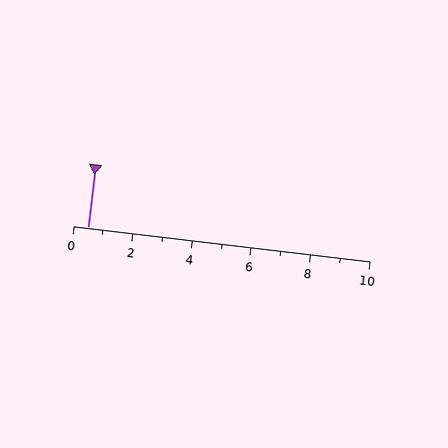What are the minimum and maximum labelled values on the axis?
The axis runs from 0 to 10.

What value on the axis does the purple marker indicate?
The marker indicates approximately 0.5.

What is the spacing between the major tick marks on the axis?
The major ticks are spaced 2 apart.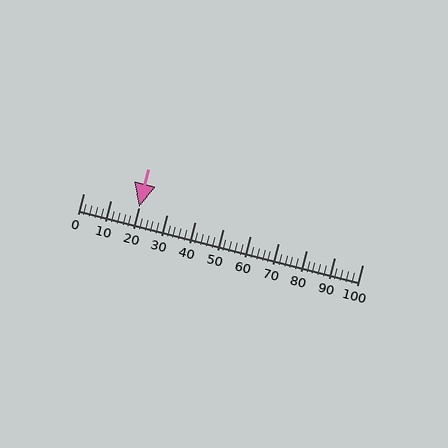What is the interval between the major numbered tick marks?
The major tick marks are spaced 10 units apart.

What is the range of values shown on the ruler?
The ruler shows values from 0 to 100.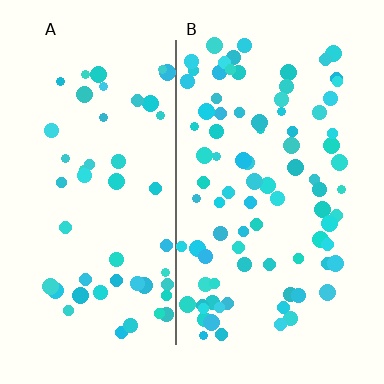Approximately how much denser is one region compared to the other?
Approximately 1.8× — region B over region A.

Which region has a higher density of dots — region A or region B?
B (the right).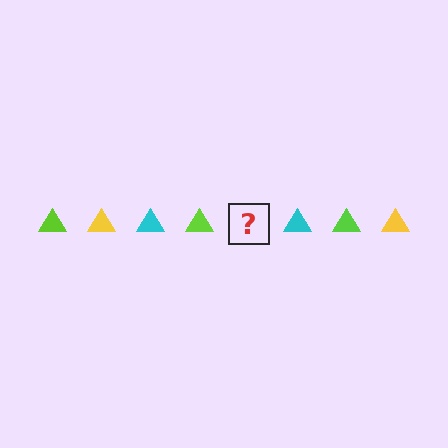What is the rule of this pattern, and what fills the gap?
The rule is that the pattern cycles through lime, yellow, cyan triangles. The gap should be filled with a yellow triangle.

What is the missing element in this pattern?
The missing element is a yellow triangle.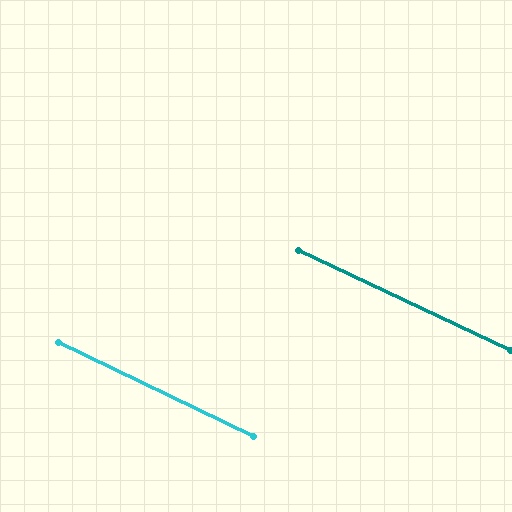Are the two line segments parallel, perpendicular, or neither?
Parallel — their directions differ by only 0.6°.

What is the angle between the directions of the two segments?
Approximately 1 degree.